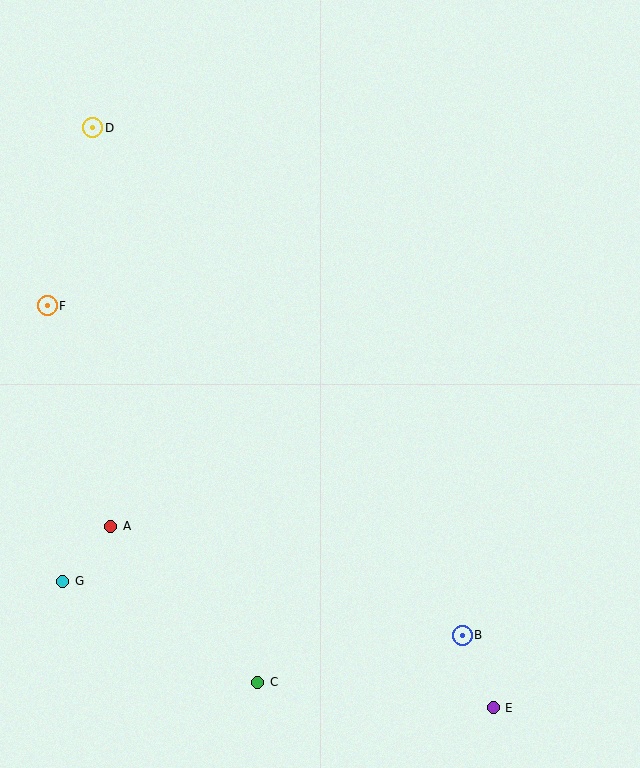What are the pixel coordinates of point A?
Point A is at (111, 526).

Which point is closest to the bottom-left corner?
Point G is closest to the bottom-left corner.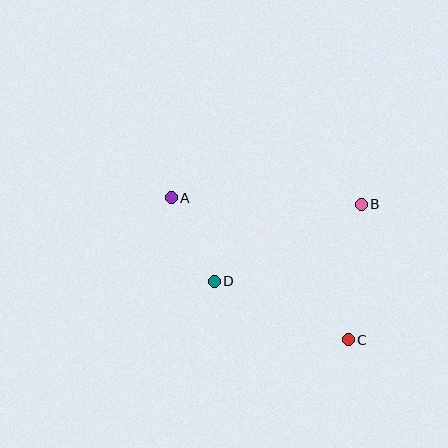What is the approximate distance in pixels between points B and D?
The distance between B and D is approximately 166 pixels.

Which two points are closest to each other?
Points A and D are closest to each other.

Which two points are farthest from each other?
Points A and C are farthest from each other.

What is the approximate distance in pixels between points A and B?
The distance between A and B is approximately 190 pixels.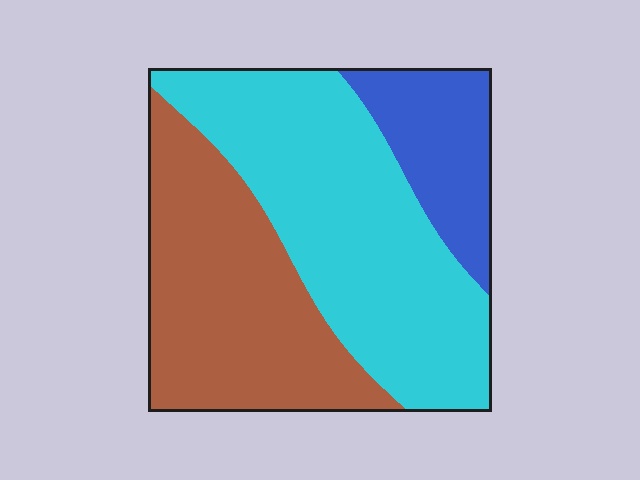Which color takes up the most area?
Cyan, at roughly 45%.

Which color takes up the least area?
Blue, at roughly 15%.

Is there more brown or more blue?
Brown.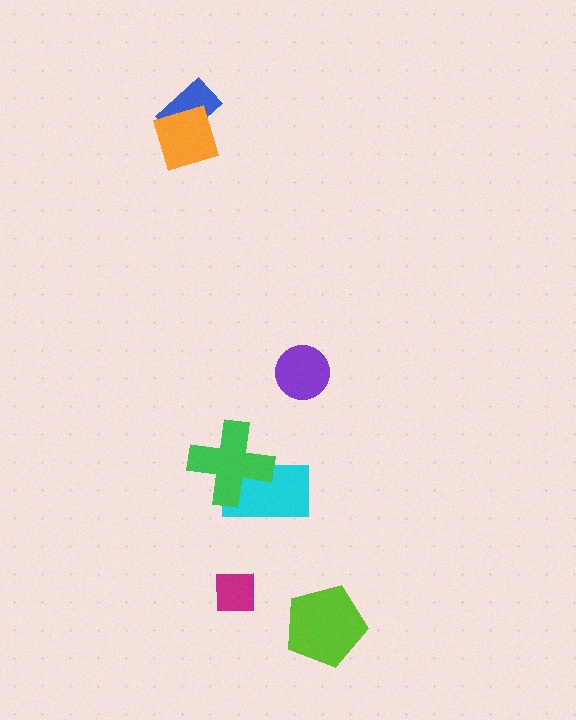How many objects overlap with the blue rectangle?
1 object overlaps with the blue rectangle.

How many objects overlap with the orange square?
1 object overlaps with the orange square.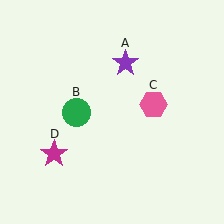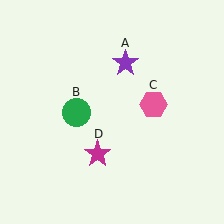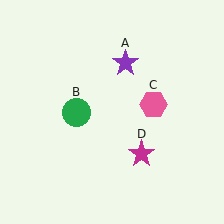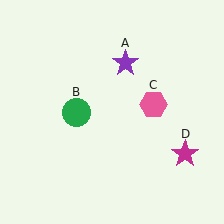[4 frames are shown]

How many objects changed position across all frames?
1 object changed position: magenta star (object D).